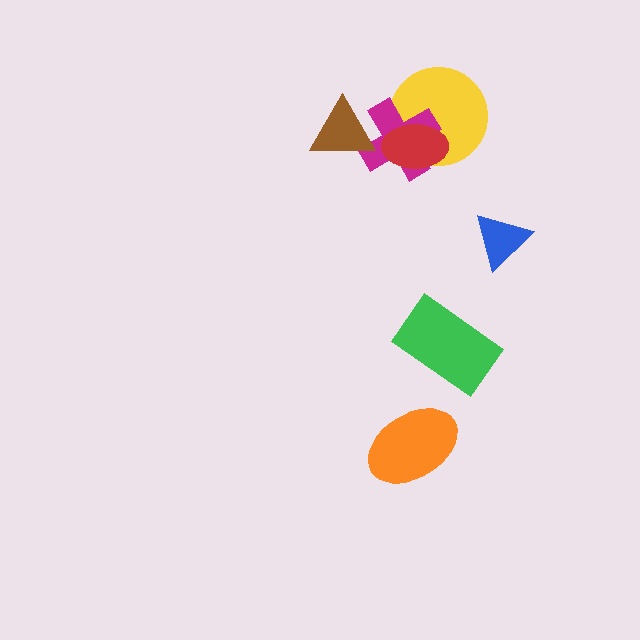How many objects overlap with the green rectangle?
0 objects overlap with the green rectangle.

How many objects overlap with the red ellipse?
2 objects overlap with the red ellipse.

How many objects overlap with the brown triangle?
1 object overlaps with the brown triangle.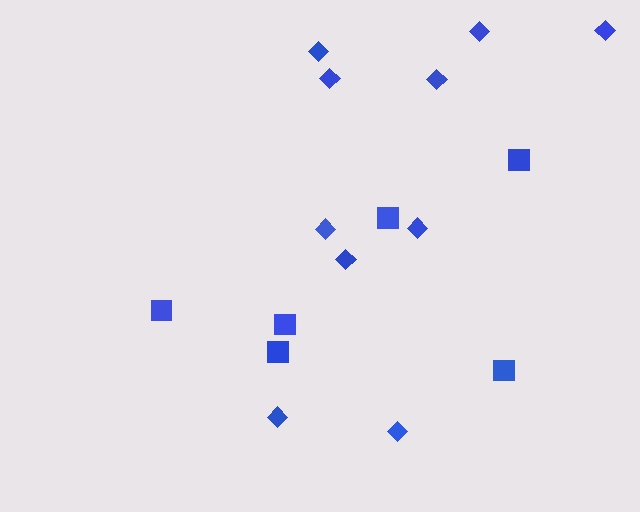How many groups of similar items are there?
There are 2 groups: one group of diamonds (10) and one group of squares (6).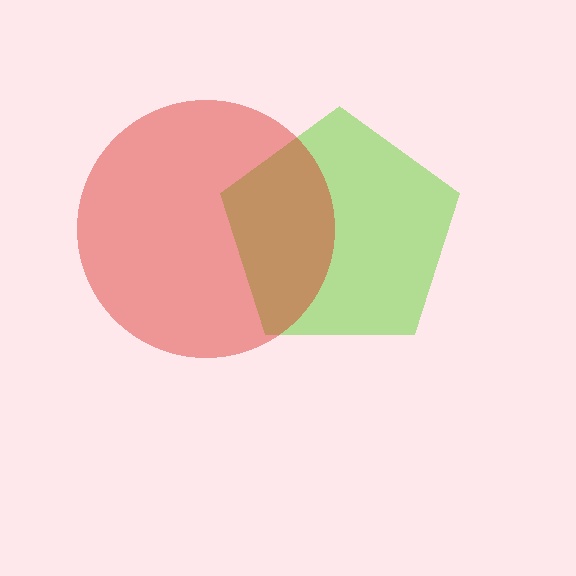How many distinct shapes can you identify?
There are 2 distinct shapes: a lime pentagon, a red circle.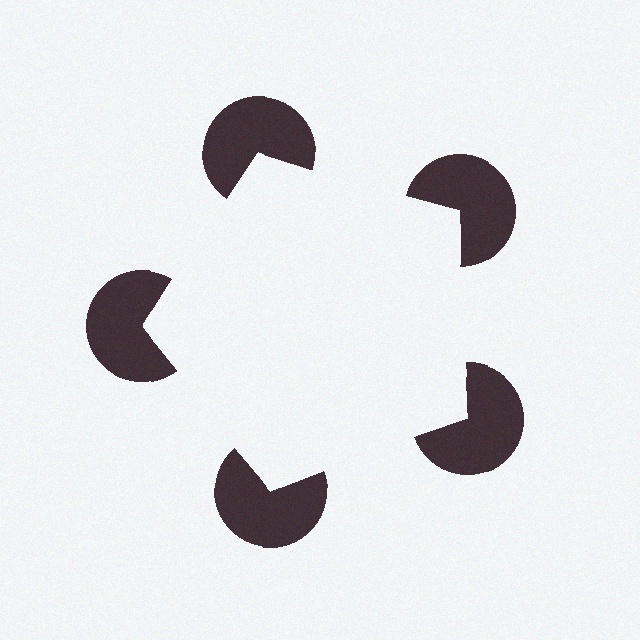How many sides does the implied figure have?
5 sides.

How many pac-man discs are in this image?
There are 5 — one at each vertex of the illusory pentagon.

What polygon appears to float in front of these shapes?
An illusory pentagon — its edges are inferred from the aligned wedge cuts in the pac-man discs, not physically drawn.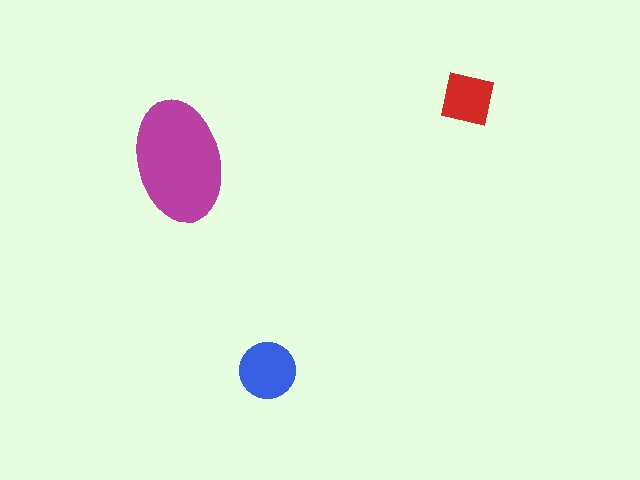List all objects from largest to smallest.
The magenta ellipse, the blue circle, the red square.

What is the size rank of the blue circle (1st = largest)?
2nd.